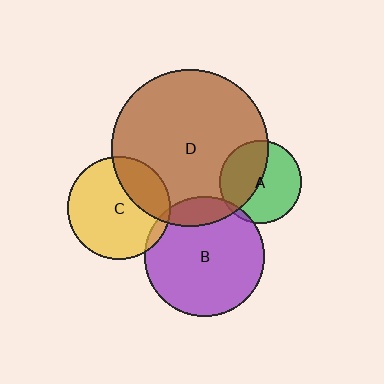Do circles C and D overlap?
Yes.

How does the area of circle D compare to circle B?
Approximately 1.7 times.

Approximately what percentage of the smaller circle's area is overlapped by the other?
Approximately 25%.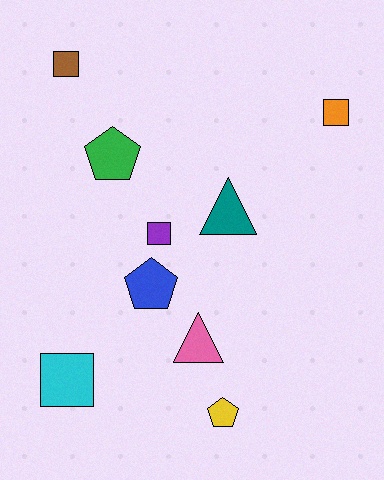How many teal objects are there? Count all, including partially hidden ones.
There is 1 teal object.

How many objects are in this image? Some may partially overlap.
There are 9 objects.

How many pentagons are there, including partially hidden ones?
There are 3 pentagons.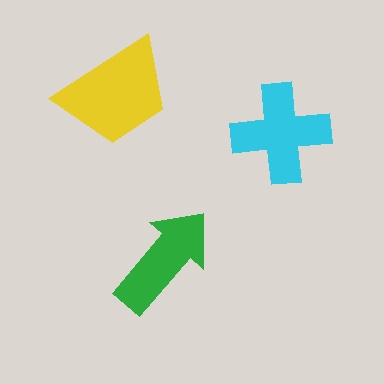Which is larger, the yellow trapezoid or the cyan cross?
The yellow trapezoid.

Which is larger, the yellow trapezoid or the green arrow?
The yellow trapezoid.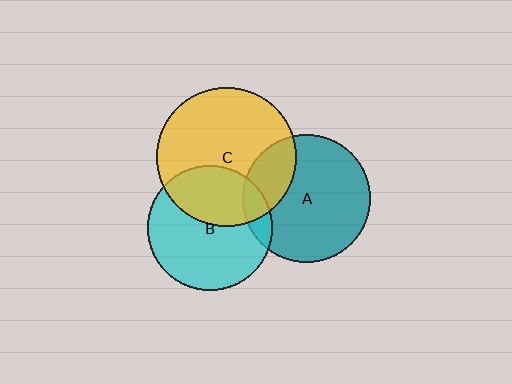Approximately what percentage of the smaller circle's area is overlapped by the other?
Approximately 25%.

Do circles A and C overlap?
Yes.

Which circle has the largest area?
Circle C (yellow).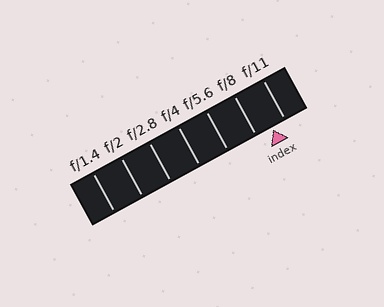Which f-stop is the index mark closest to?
The index mark is closest to f/11.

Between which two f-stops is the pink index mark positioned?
The index mark is between f/8 and f/11.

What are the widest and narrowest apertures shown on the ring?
The widest aperture shown is f/1.4 and the narrowest is f/11.